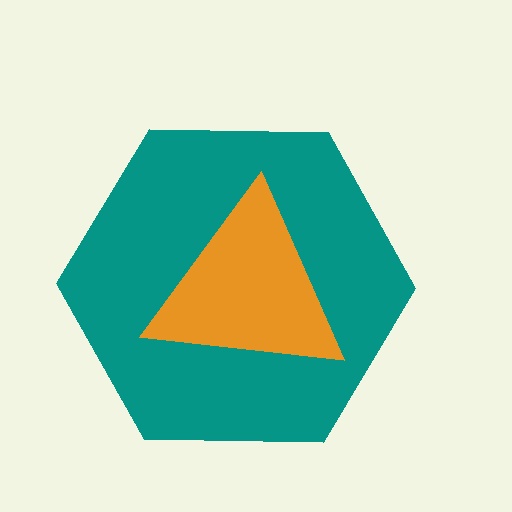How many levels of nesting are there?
2.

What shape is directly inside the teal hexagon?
The orange triangle.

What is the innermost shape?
The orange triangle.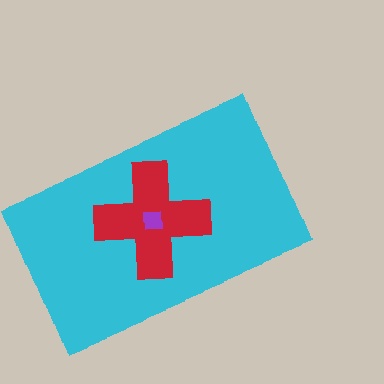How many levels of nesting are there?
3.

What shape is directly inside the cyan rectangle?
The red cross.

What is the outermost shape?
The cyan rectangle.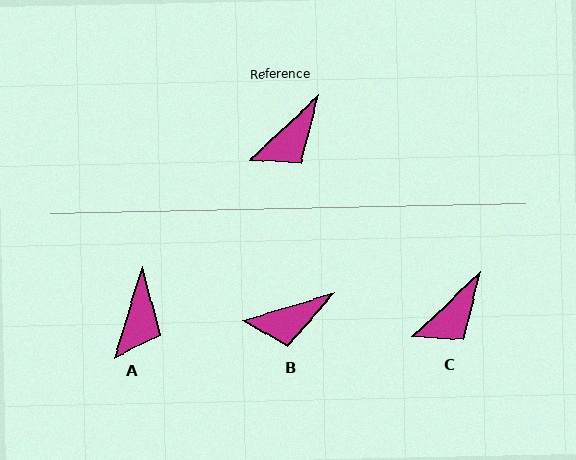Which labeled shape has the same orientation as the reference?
C.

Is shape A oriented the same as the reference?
No, it is off by about 30 degrees.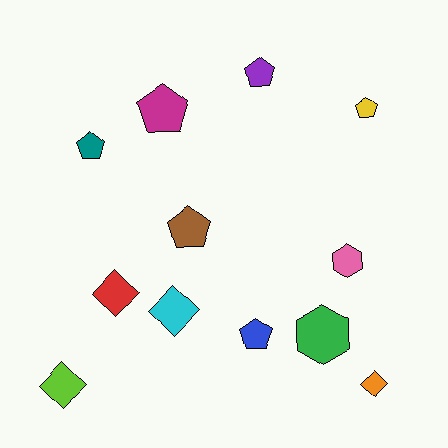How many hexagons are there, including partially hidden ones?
There are 2 hexagons.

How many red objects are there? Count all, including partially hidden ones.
There is 1 red object.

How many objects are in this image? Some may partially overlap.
There are 12 objects.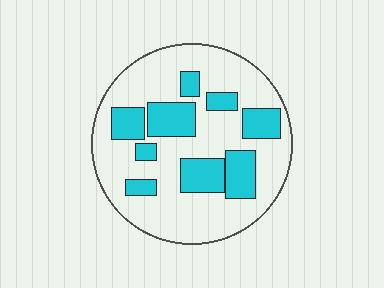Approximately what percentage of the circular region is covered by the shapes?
Approximately 30%.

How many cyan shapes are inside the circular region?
9.